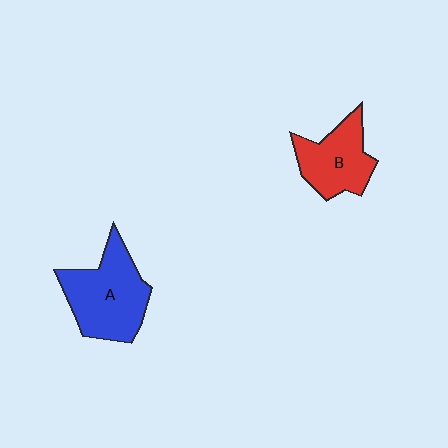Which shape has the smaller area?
Shape B (red).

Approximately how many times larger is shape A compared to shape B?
Approximately 1.4 times.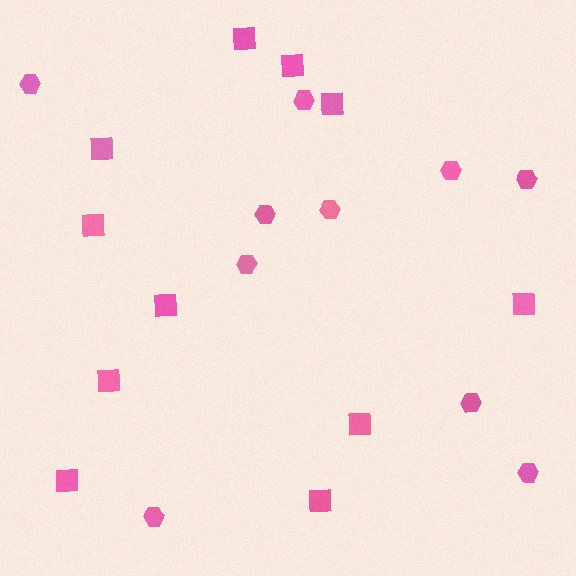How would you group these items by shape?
There are 2 groups: one group of hexagons (10) and one group of squares (11).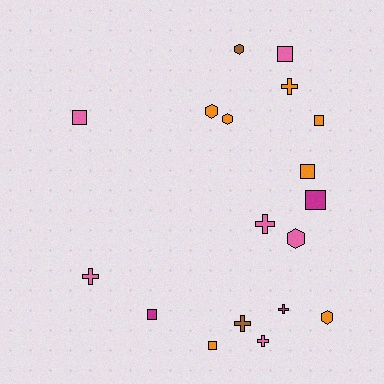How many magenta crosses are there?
There is 1 magenta cross.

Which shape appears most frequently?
Square, with 7 objects.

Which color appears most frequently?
Orange, with 7 objects.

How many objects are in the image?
There are 18 objects.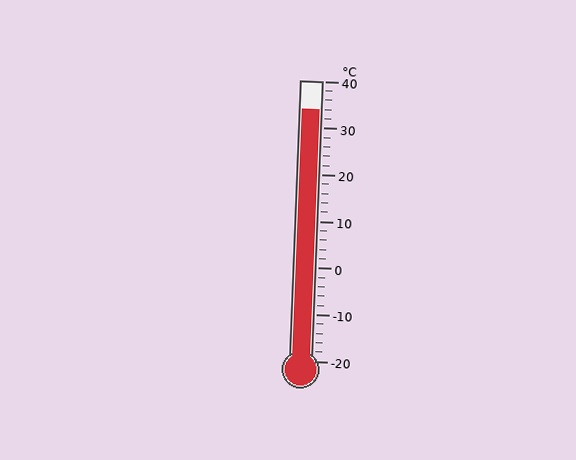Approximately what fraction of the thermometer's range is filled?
The thermometer is filled to approximately 90% of its range.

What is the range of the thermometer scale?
The thermometer scale ranges from -20°C to 40°C.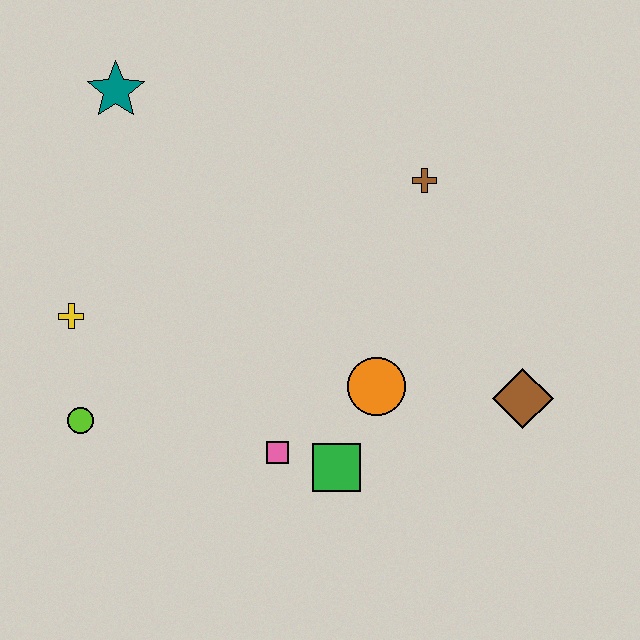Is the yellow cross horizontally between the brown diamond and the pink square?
No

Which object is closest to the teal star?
The yellow cross is closest to the teal star.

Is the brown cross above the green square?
Yes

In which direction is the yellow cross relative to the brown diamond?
The yellow cross is to the left of the brown diamond.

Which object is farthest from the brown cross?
The lime circle is farthest from the brown cross.